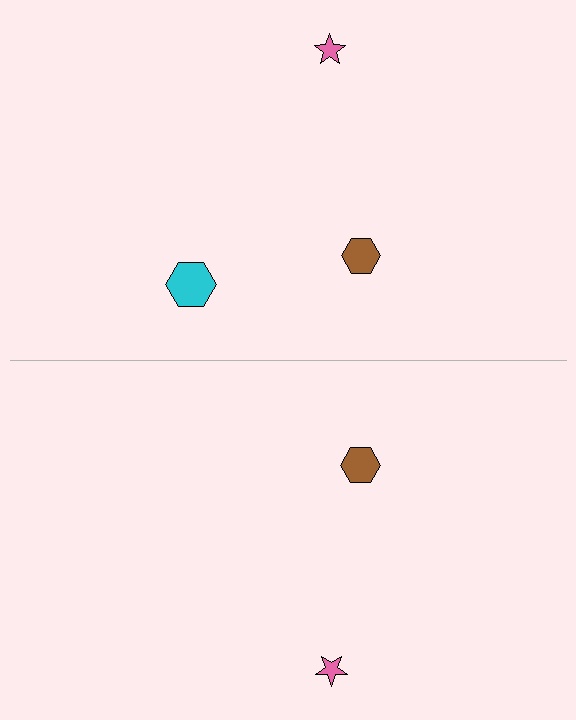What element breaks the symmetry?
A cyan hexagon is missing from the bottom side.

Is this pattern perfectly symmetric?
No, the pattern is not perfectly symmetric. A cyan hexagon is missing from the bottom side.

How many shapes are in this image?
There are 5 shapes in this image.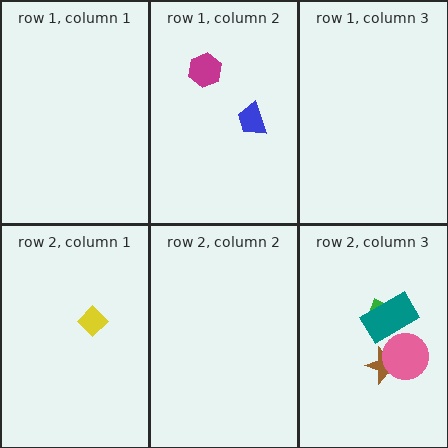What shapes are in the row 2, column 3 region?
The brown star, the pink circle, the green arrow, the teal rectangle.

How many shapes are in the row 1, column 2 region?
2.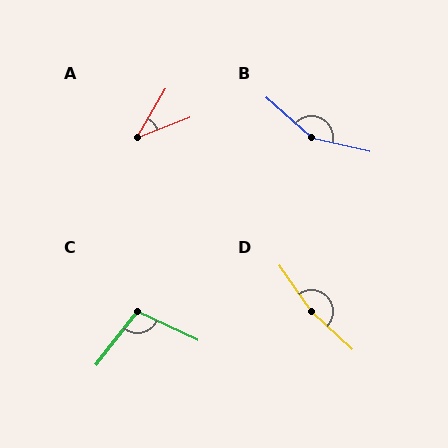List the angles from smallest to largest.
A (38°), C (103°), B (151°), D (168°).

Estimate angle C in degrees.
Approximately 103 degrees.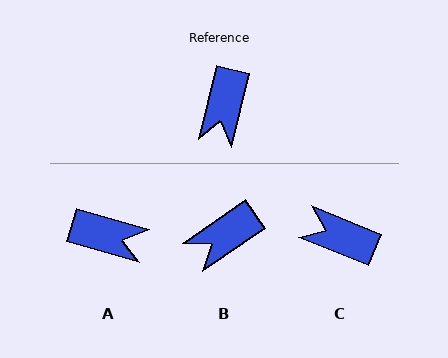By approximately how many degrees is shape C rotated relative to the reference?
Approximately 99 degrees clockwise.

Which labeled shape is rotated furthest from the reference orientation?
C, about 99 degrees away.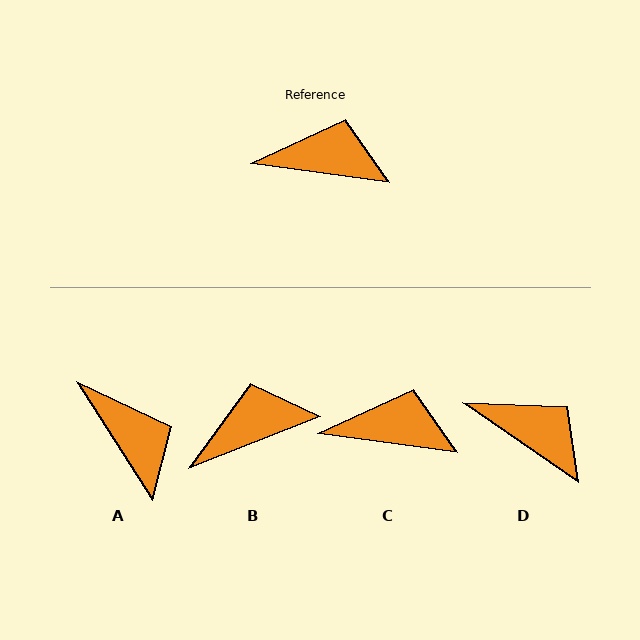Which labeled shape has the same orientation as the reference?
C.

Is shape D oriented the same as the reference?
No, it is off by about 26 degrees.